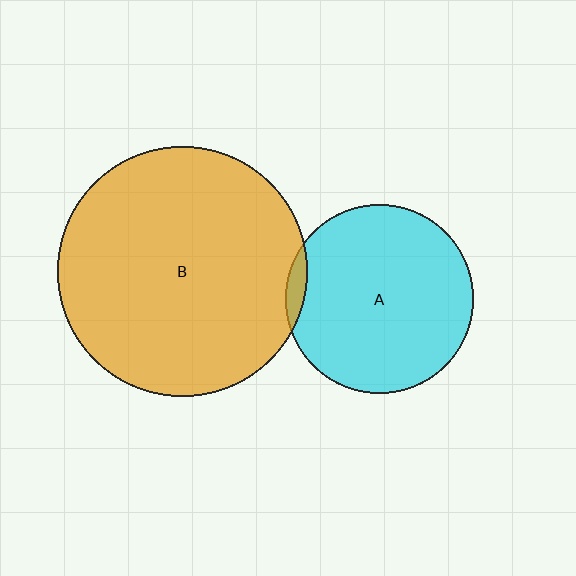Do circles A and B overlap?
Yes.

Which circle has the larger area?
Circle B (orange).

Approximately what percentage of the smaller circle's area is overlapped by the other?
Approximately 5%.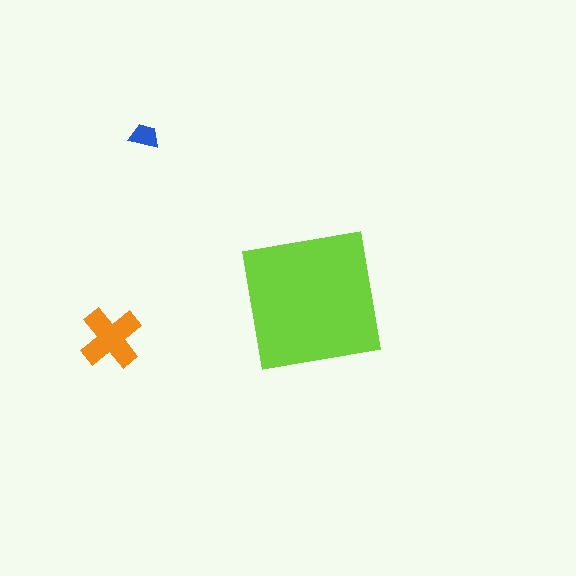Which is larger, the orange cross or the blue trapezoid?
The orange cross.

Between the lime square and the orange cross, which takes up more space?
The lime square.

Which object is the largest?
The lime square.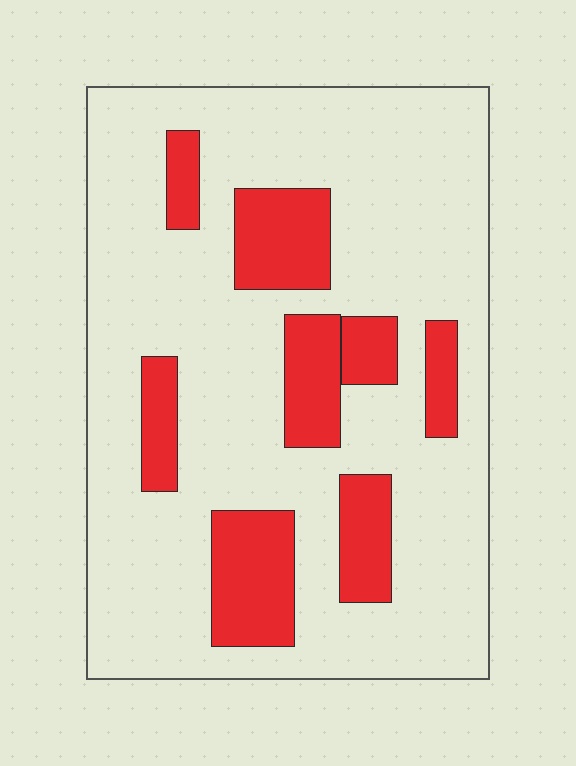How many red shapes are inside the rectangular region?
8.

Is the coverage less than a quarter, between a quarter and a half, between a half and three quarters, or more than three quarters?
Less than a quarter.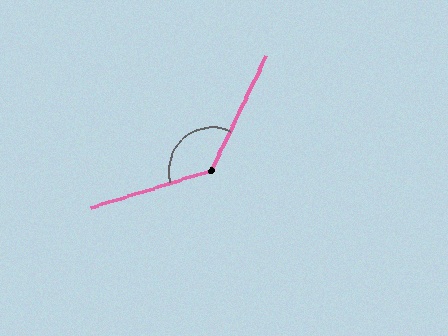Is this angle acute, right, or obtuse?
It is obtuse.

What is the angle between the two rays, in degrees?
Approximately 133 degrees.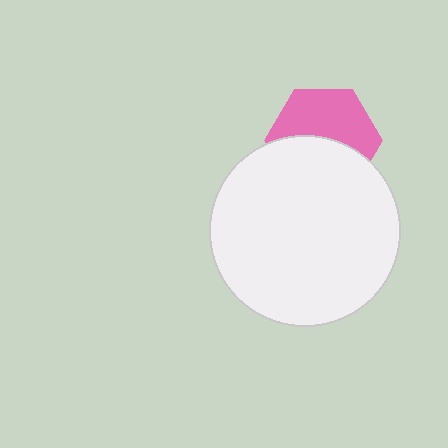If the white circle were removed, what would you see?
You would see the complete pink hexagon.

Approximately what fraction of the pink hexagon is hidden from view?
Roughly 48% of the pink hexagon is hidden behind the white circle.